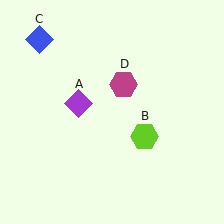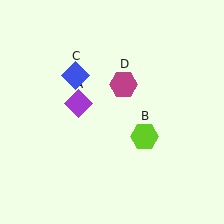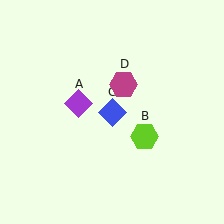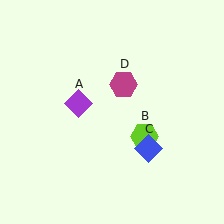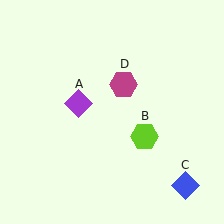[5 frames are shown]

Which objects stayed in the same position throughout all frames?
Purple diamond (object A) and lime hexagon (object B) and magenta hexagon (object D) remained stationary.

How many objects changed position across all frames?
1 object changed position: blue diamond (object C).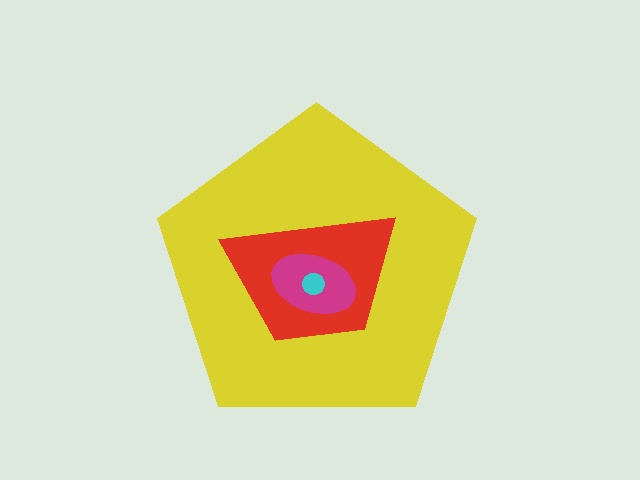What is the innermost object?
The cyan circle.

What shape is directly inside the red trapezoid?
The magenta ellipse.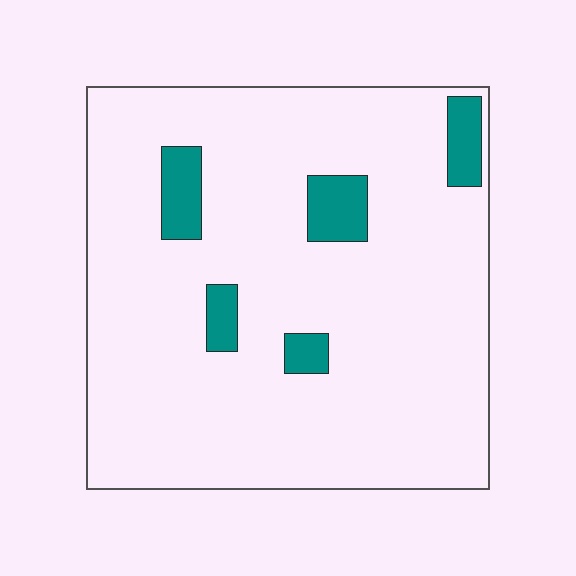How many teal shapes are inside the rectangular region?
5.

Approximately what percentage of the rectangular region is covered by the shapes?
Approximately 10%.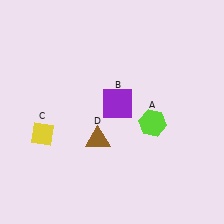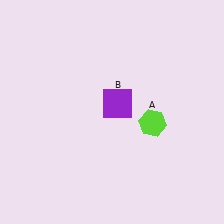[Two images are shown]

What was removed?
The yellow diamond (C), the brown triangle (D) were removed in Image 2.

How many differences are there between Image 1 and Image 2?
There are 2 differences between the two images.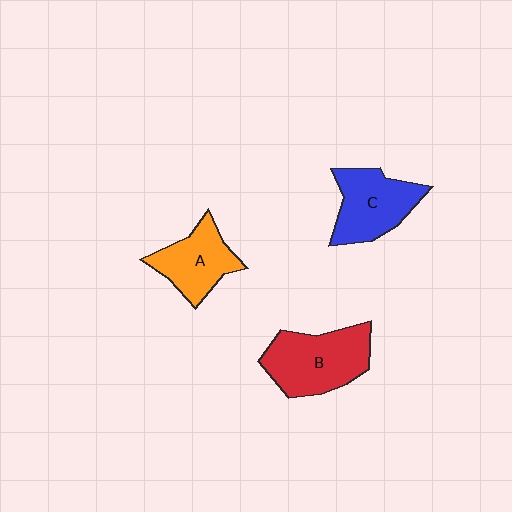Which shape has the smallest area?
Shape A (orange).